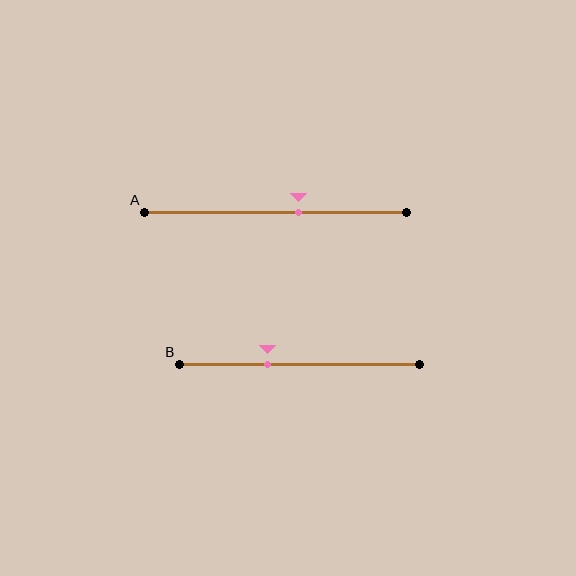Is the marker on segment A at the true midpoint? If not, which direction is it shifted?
No, the marker on segment A is shifted to the right by about 9% of the segment length.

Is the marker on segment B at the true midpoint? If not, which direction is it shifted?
No, the marker on segment B is shifted to the left by about 13% of the segment length.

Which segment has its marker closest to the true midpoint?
Segment A has its marker closest to the true midpoint.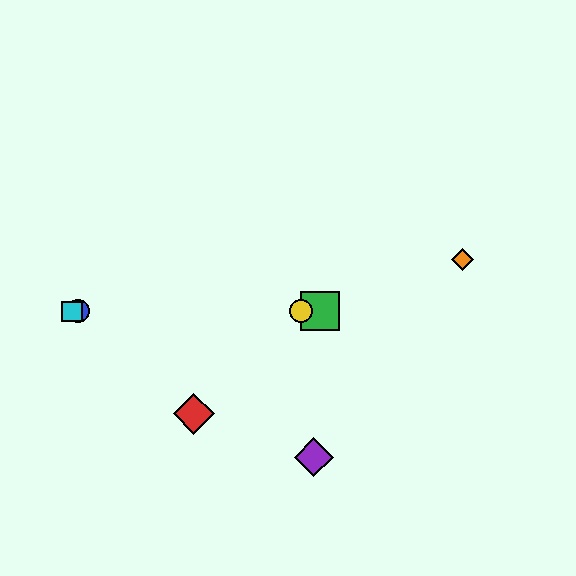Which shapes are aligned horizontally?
The blue circle, the green square, the yellow circle, the cyan square are aligned horizontally.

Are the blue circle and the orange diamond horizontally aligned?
No, the blue circle is at y≈311 and the orange diamond is at y≈259.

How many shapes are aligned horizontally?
4 shapes (the blue circle, the green square, the yellow circle, the cyan square) are aligned horizontally.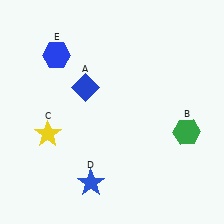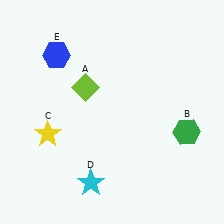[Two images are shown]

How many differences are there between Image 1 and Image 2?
There are 2 differences between the two images.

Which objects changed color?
A changed from blue to lime. D changed from blue to cyan.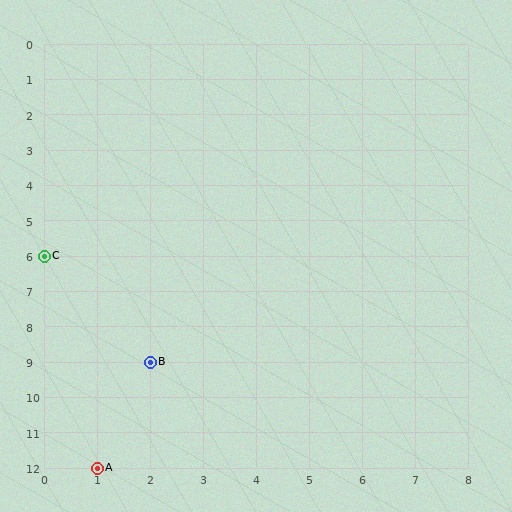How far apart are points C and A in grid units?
Points C and A are 1 column and 6 rows apart (about 6.1 grid units diagonally).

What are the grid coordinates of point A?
Point A is at grid coordinates (1, 12).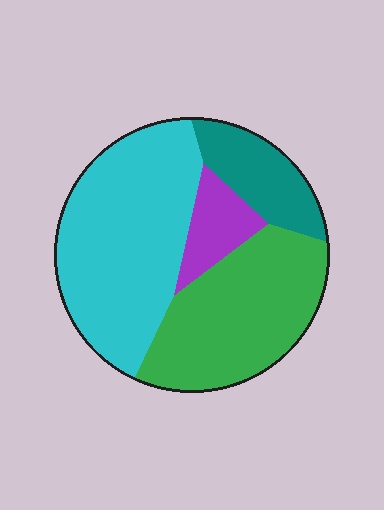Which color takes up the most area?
Cyan, at roughly 45%.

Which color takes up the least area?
Purple, at roughly 10%.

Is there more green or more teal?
Green.